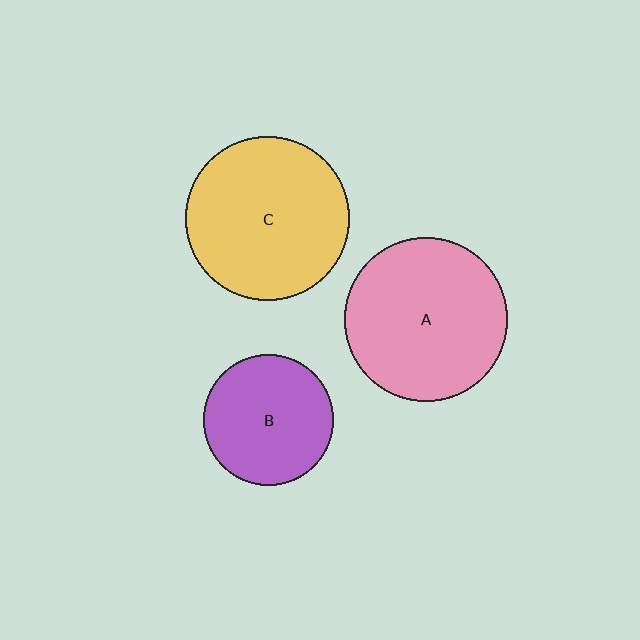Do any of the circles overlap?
No, none of the circles overlap.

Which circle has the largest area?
Circle C (yellow).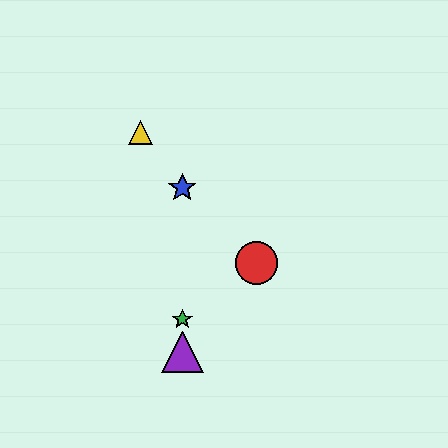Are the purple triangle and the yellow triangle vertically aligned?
No, the purple triangle is at x≈182 and the yellow triangle is at x≈140.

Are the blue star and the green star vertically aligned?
Yes, both are at x≈182.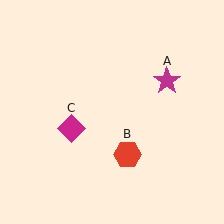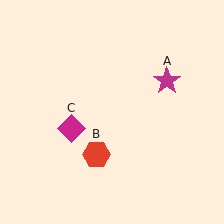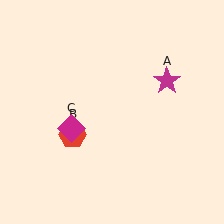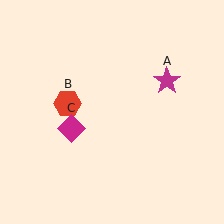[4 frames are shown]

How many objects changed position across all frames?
1 object changed position: red hexagon (object B).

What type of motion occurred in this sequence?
The red hexagon (object B) rotated clockwise around the center of the scene.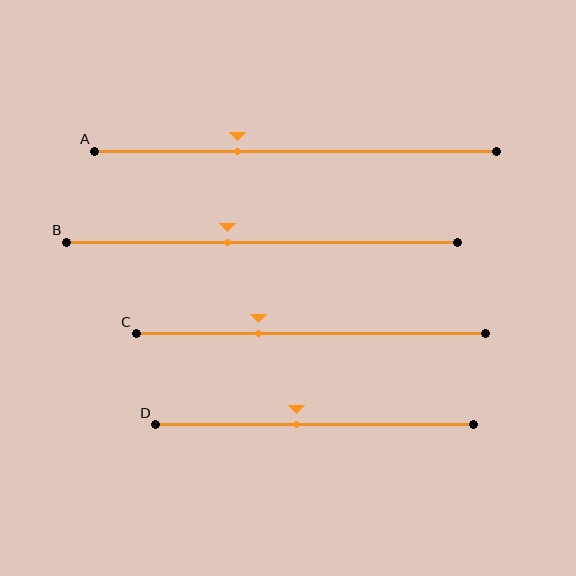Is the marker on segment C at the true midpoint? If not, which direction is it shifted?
No, the marker on segment C is shifted to the left by about 15% of the segment length.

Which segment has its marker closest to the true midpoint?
Segment D has its marker closest to the true midpoint.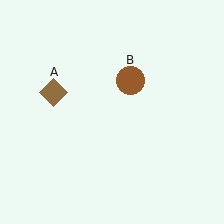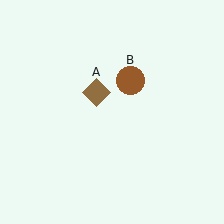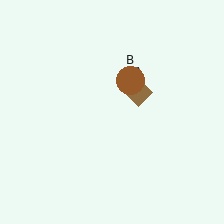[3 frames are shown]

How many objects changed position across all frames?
1 object changed position: brown diamond (object A).